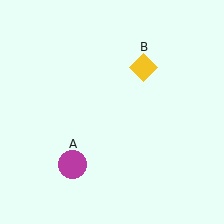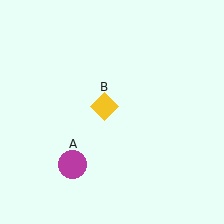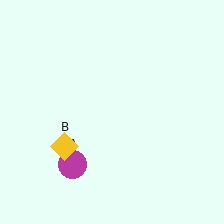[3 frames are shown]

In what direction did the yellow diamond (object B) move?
The yellow diamond (object B) moved down and to the left.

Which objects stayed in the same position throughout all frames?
Magenta circle (object A) remained stationary.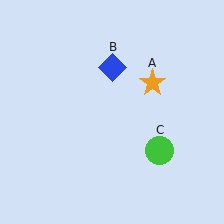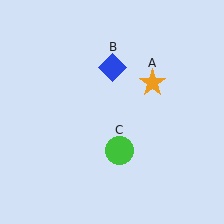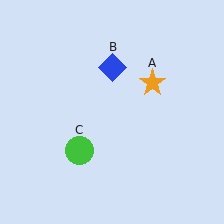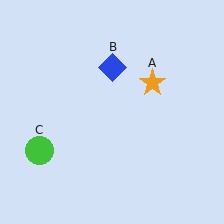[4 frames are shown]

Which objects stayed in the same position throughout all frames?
Orange star (object A) and blue diamond (object B) remained stationary.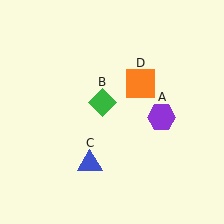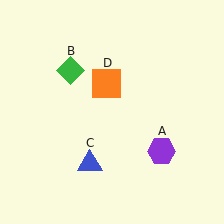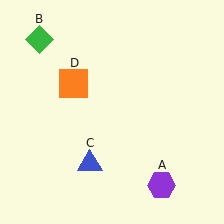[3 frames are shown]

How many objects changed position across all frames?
3 objects changed position: purple hexagon (object A), green diamond (object B), orange square (object D).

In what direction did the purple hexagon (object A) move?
The purple hexagon (object A) moved down.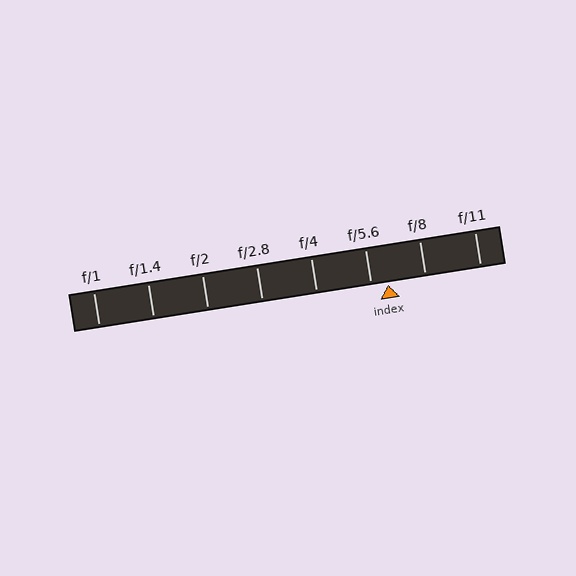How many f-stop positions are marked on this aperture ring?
There are 8 f-stop positions marked.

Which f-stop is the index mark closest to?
The index mark is closest to f/5.6.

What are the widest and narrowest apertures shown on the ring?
The widest aperture shown is f/1 and the narrowest is f/11.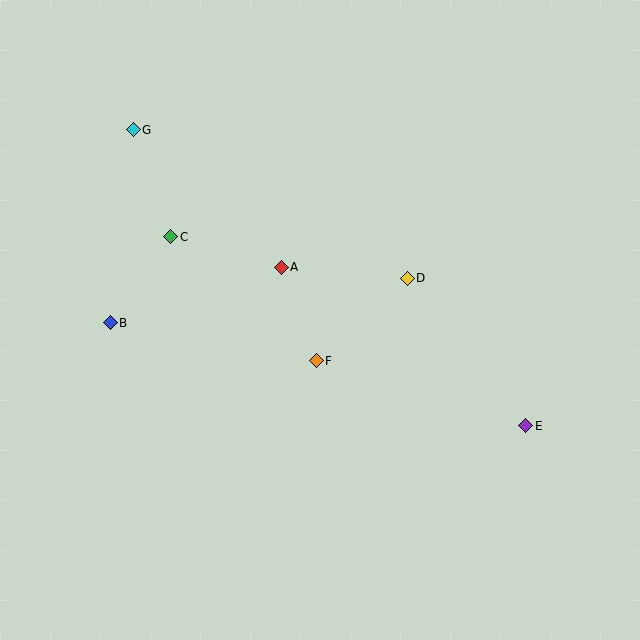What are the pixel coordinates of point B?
Point B is at (110, 323).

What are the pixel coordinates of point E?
Point E is at (526, 426).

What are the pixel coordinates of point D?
Point D is at (407, 278).